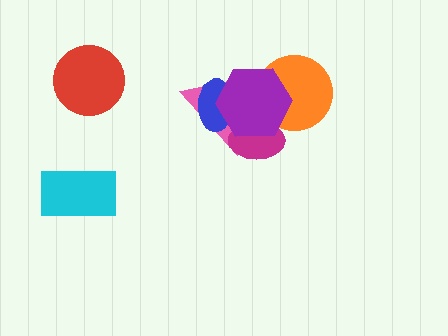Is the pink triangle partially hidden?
Yes, it is partially covered by another shape.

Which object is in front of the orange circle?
The purple hexagon is in front of the orange circle.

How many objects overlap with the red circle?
0 objects overlap with the red circle.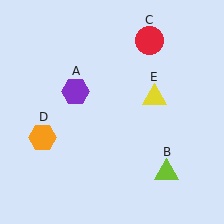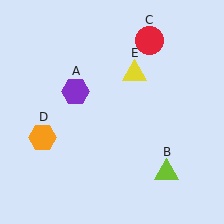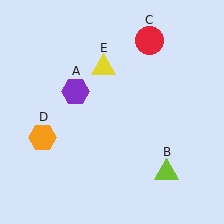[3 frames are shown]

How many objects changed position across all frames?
1 object changed position: yellow triangle (object E).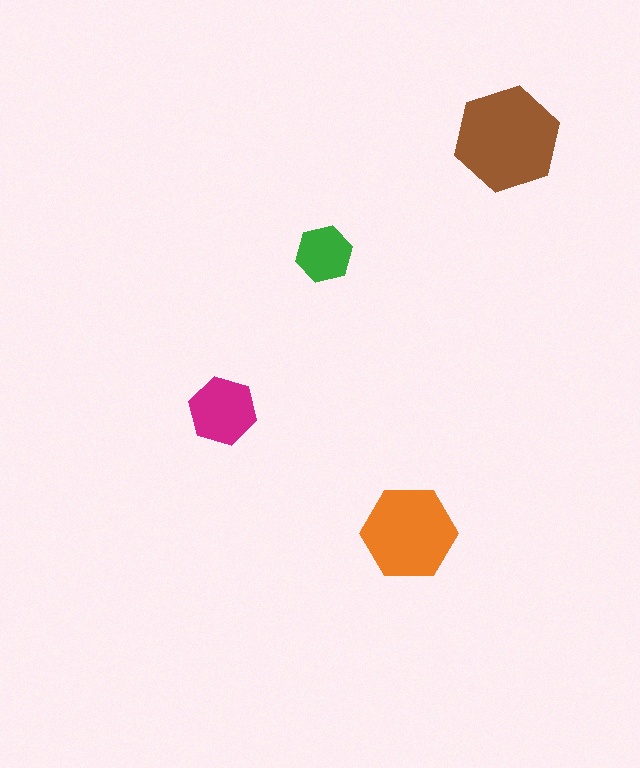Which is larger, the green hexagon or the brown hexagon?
The brown one.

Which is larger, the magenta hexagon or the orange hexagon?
The orange one.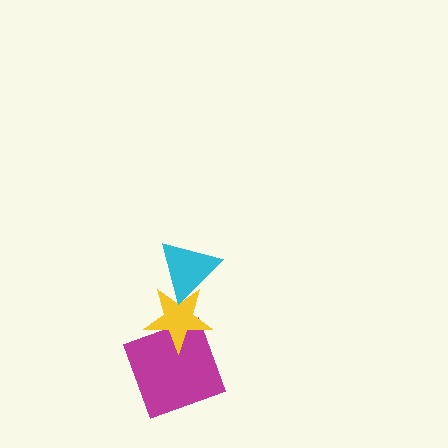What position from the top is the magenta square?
The magenta square is 3rd from the top.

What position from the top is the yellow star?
The yellow star is 2nd from the top.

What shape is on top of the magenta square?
The yellow star is on top of the magenta square.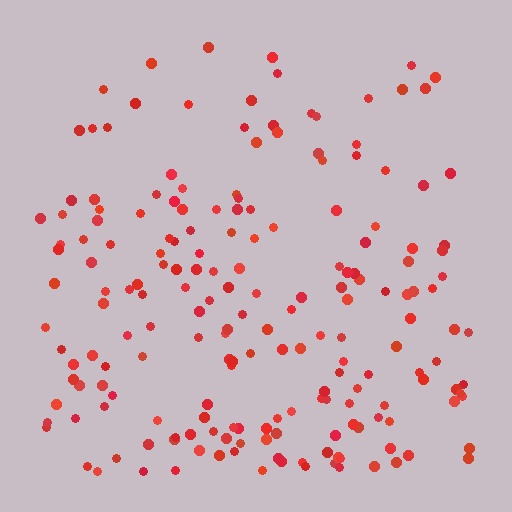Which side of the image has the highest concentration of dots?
The bottom.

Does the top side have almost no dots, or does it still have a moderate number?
Still a moderate number, just noticeably fewer than the bottom.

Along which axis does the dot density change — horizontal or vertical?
Vertical.